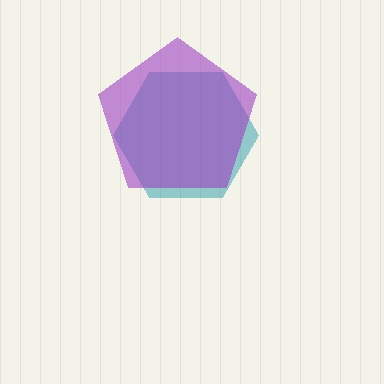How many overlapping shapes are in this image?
There are 2 overlapping shapes in the image.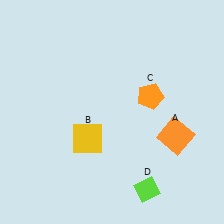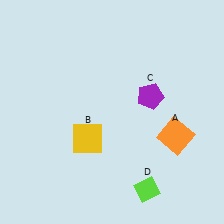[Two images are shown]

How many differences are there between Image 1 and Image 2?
There is 1 difference between the two images.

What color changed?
The pentagon (C) changed from orange in Image 1 to purple in Image 2.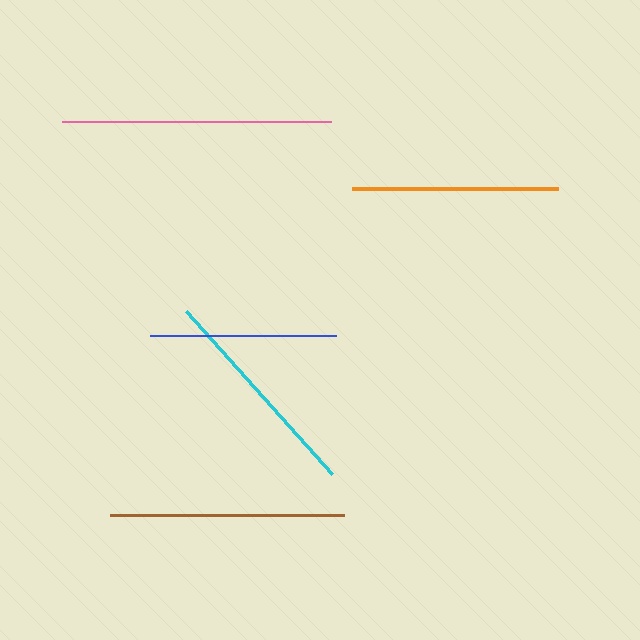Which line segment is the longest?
The pink line is the longest at approximately 269 pixels.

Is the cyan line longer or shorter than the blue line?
The cyan line is longer than the blue line.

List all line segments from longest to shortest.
From longest to shortest: pink, brown, cyan, orange, blue.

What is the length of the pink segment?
The pink segment is approximately 269 pixels long.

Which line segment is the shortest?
The blue line is the shortest at approximately 186 pixels.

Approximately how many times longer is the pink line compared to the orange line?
The pink line is approximately 1.3 times the length of the orange line.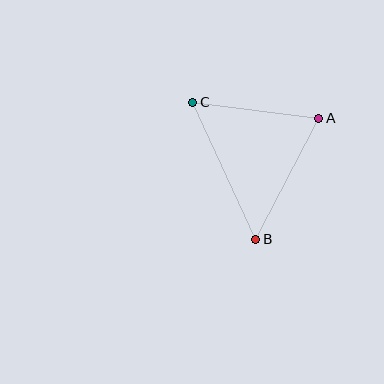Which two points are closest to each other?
Points A and C are closest to each other.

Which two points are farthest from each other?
Points B and C are farthest from each other.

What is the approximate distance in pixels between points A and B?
The distance between A and B is approximately 136 pixels.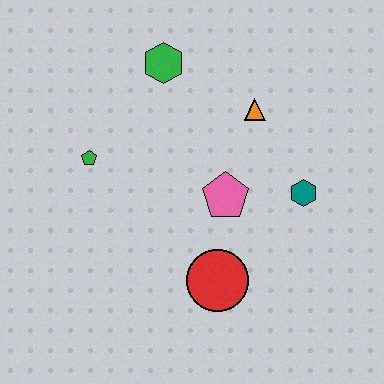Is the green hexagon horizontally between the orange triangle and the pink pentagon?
No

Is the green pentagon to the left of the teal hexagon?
Yes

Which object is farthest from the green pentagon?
The teal hexagon is farthest from the green pentagon.